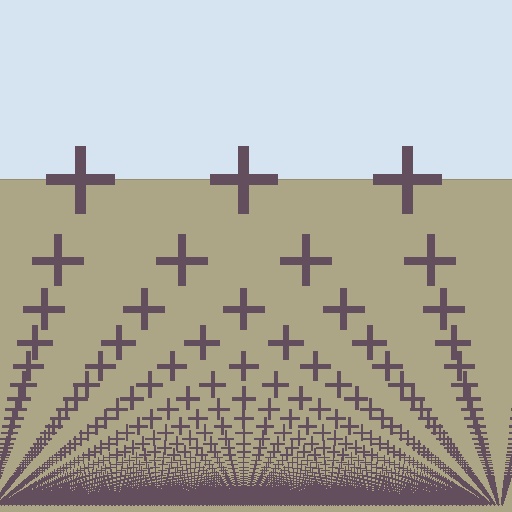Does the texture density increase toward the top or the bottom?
Density increases toward the bottom.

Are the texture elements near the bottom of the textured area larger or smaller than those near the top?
Smaller. The gradient is inverted — elements near the bottom are smaller and denser.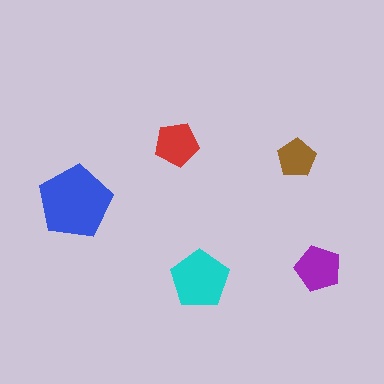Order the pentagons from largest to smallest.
the blue one, the cyan one, the purple one, the red one, the brown one.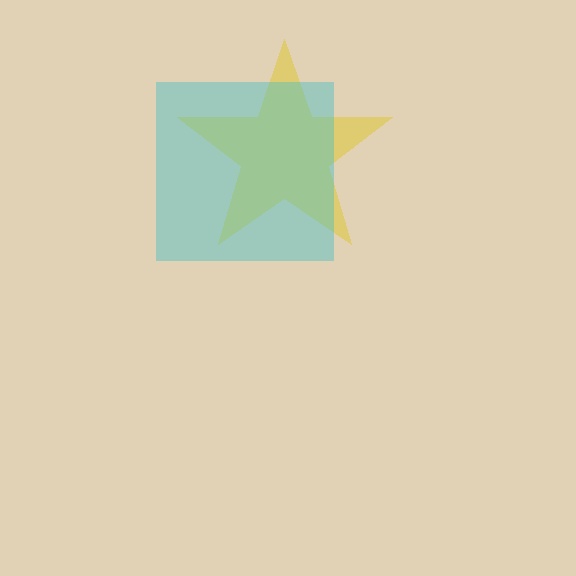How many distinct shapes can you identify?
There are 2 distinct shapes: a yellow star, a cyan square.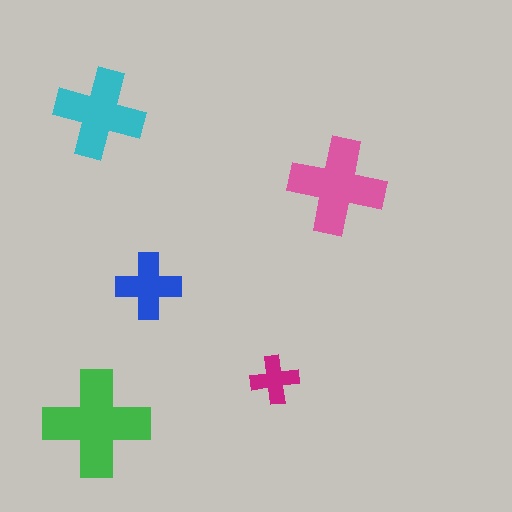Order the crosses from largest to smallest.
the green one, the pink one, the cyan one, the blue one, the magenta one.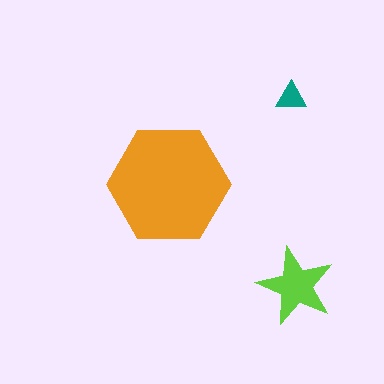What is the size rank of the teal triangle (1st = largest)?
3rd.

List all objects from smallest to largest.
The teal triangle, the lime star, the orange hexagon.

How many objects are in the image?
There are 3 objects in the image.